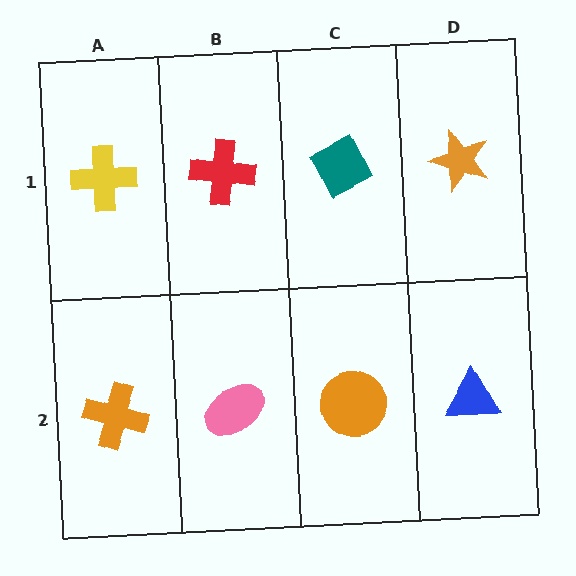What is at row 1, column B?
A red cross.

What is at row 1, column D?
An orange star.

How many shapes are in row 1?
4 shapes.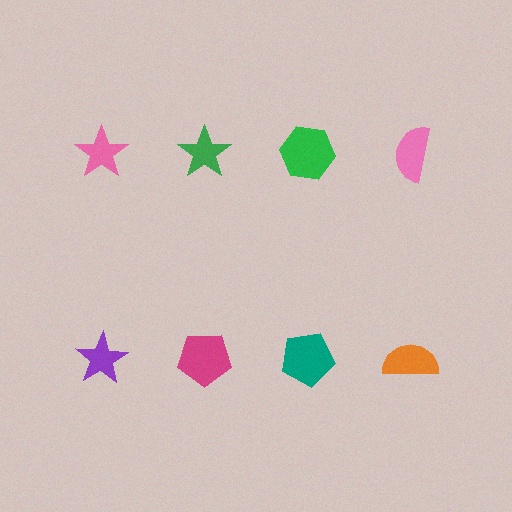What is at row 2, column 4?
An orange semicircle.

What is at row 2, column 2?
A magenta pentagon.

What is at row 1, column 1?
A pink star.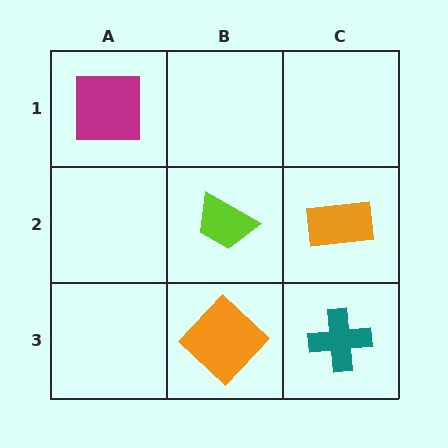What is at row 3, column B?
An orange diamond.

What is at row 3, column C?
A teal cross.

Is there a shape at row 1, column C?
No, that cell is empty.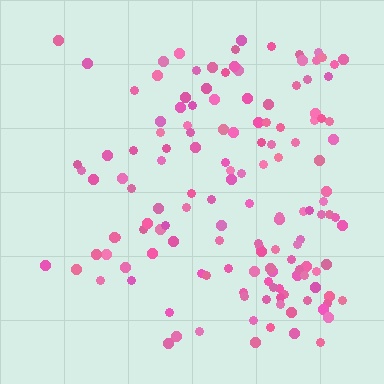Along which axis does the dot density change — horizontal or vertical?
Horizontal.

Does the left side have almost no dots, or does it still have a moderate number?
Still a moderate number, just noticeably fewer than the right.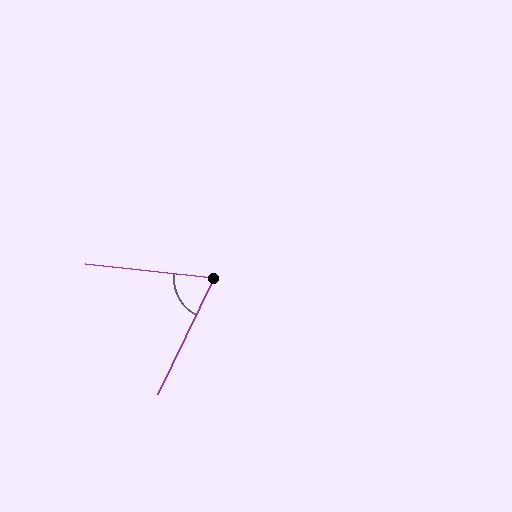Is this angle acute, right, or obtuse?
It is acute.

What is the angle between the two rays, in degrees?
Approximately 70 degrees.